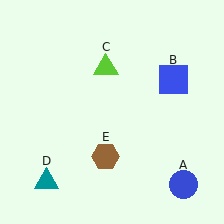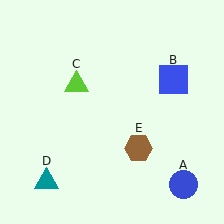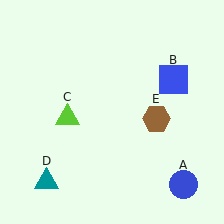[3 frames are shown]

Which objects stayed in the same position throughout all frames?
Blue circle (object A) and blue square (object B) and teal triangle (object D) remained stationary.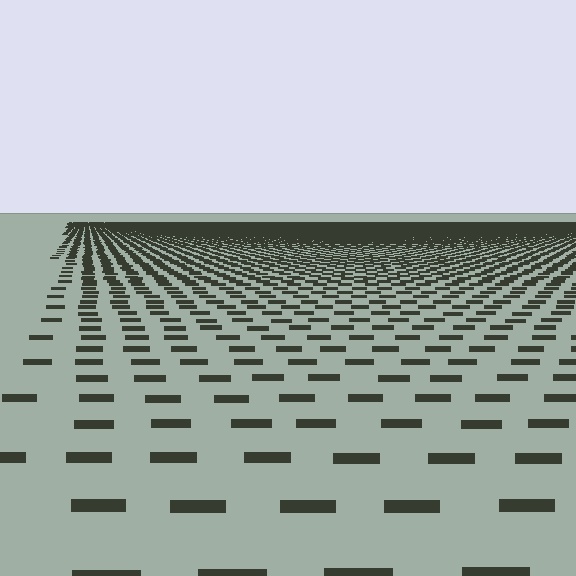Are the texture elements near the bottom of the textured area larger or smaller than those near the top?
Larger. Near the bottom, elements are closer to the viewer and appear at a bigger on-screen size.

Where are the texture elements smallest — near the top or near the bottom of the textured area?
Near the top.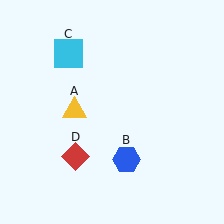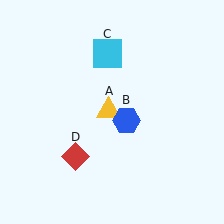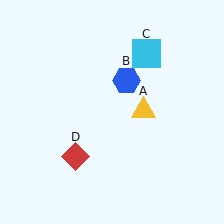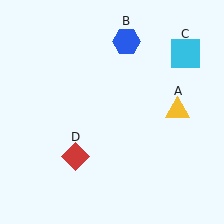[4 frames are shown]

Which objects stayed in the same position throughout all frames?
Red diamond (object D) remained stationary.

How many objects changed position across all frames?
3 objects changed position: yellow triangle (object A), blue hexagon (object B), cyan square (object C).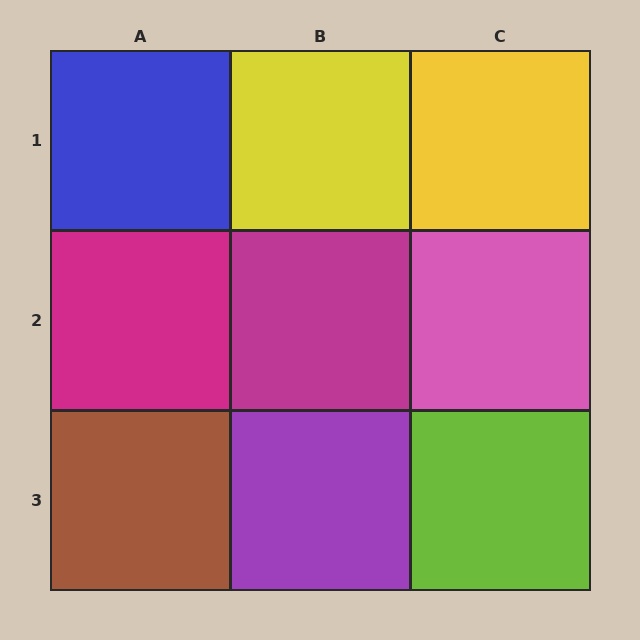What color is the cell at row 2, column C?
Pink.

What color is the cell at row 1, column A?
Blue.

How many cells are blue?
1 cell is blue.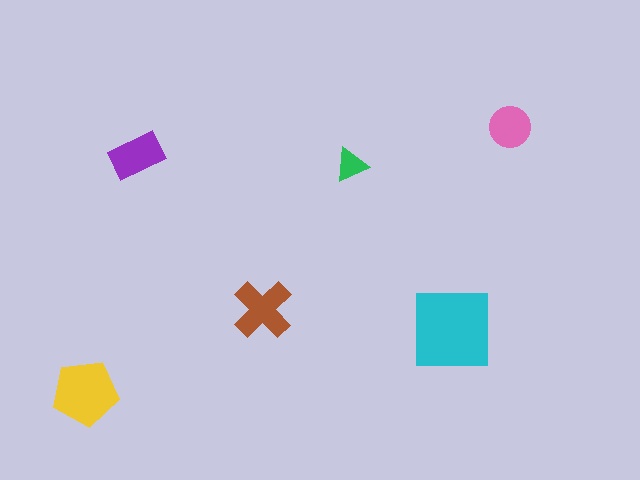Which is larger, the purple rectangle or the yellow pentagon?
The yellow pentagon.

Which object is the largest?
The cyan square.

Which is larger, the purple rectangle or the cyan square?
The cyan square.